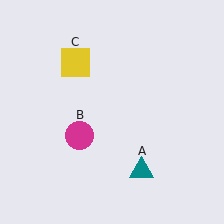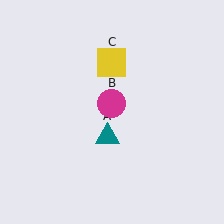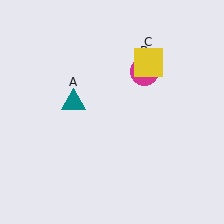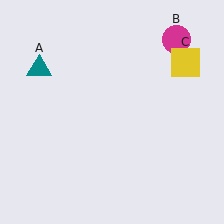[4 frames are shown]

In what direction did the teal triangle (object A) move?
The teal triangle (object A) moved up and to the left.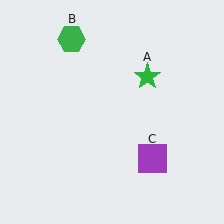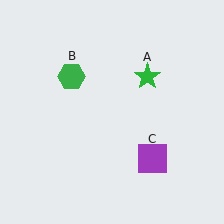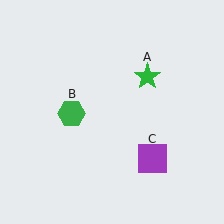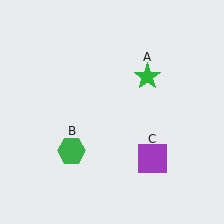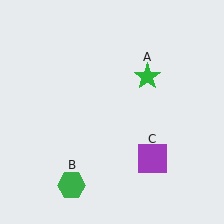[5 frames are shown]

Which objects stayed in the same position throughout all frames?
Green star (object A) and purple square (object C) remained stationary.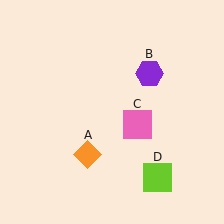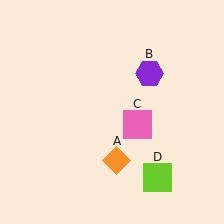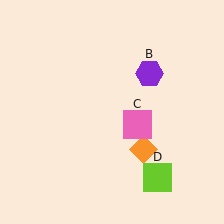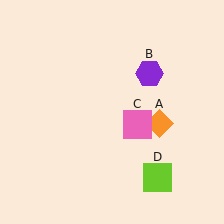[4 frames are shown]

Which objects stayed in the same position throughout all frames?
Purple hexagon (object B) and pink square (object C) and lime square (object D) remained stationary.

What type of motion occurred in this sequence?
The orange diamond (object A) rotated counterclockwise around the center of the scene.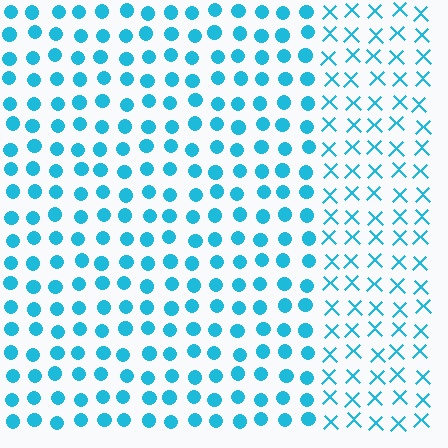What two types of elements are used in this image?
The image uses circles inside the rectangle region and X marks outside it.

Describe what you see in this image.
The image is filled with small cyan elements arranged in a uniform grid. A rectangle-shaped region contains circles, while the surrounding area contains X marks. The boundary is defined purely by the change in element shape.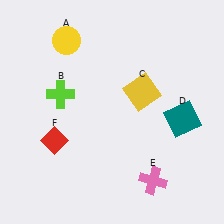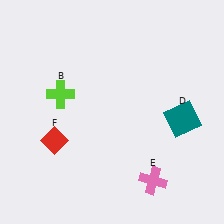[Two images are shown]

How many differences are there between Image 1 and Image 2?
There are 2 differences between the two images.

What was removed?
The yellow circle (A), the yellow square (C) were removed in Image 2.